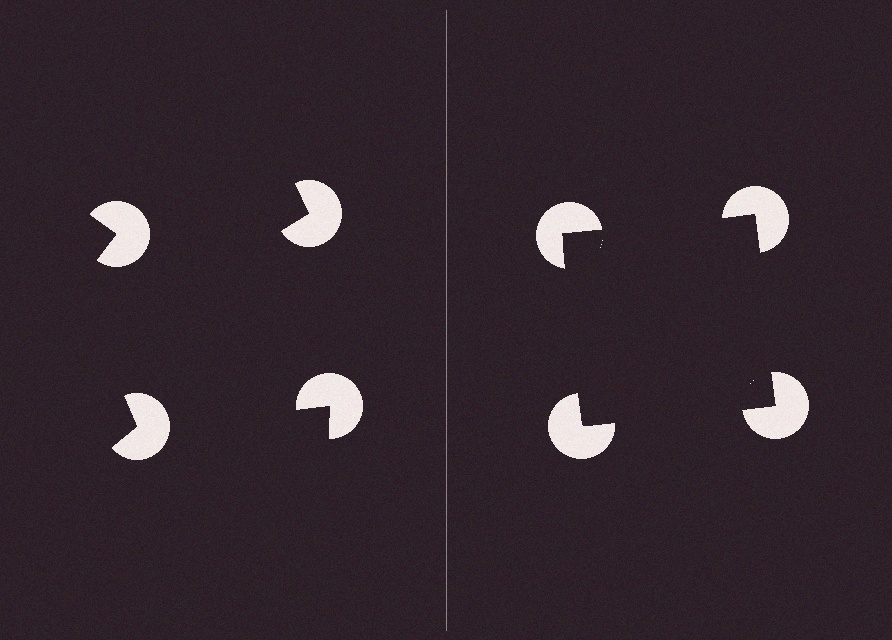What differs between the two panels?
The pac-man discs are positioned identically on both sides; only the wedge orientations differ. On the right they align to a square; on the left they are misaligned.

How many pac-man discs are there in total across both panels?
8 — 4 on each side.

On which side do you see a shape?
An illusory square appears on the right side. On the left side the wedge cuts are rotated, so no coherent shape forms.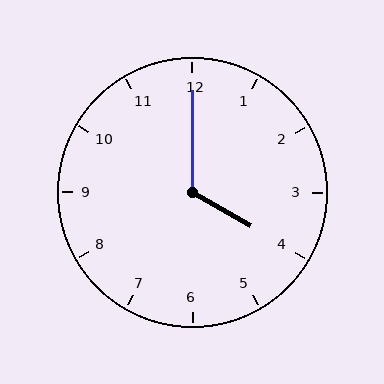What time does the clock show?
4:00.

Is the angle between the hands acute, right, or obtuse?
It is obtuse.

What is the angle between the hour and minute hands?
Approximately 120 degrees.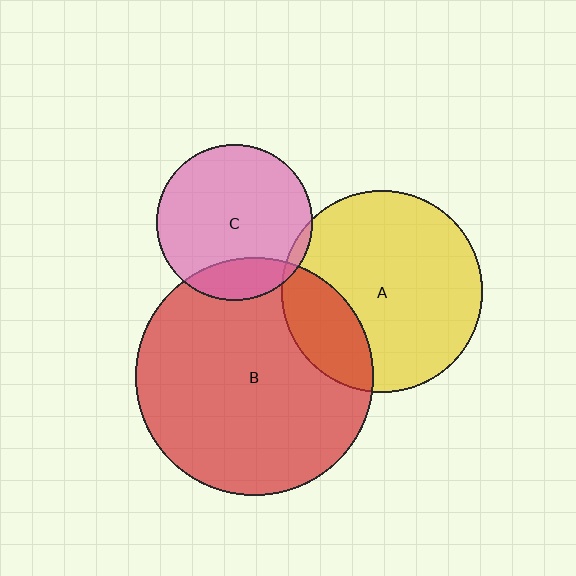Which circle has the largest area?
Circle B (red).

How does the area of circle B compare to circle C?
Approximately 2.3 times.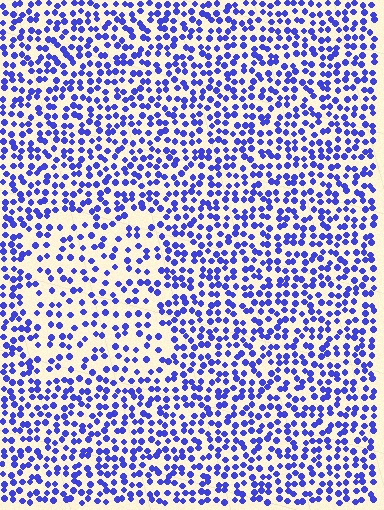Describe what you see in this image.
The image contains small blue elements arranged at two different densities. A rectangle-shaped region is visible where the elements are less densely packed than the surrounding area.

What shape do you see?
I see a rectangle.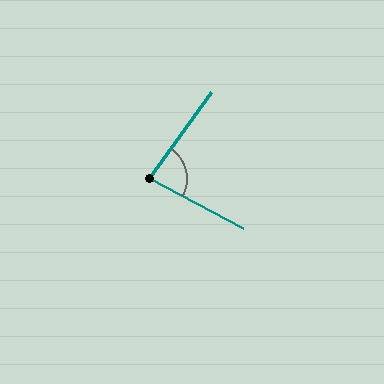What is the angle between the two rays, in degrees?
Approximately 82 degrees.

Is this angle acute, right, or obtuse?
It is acute.